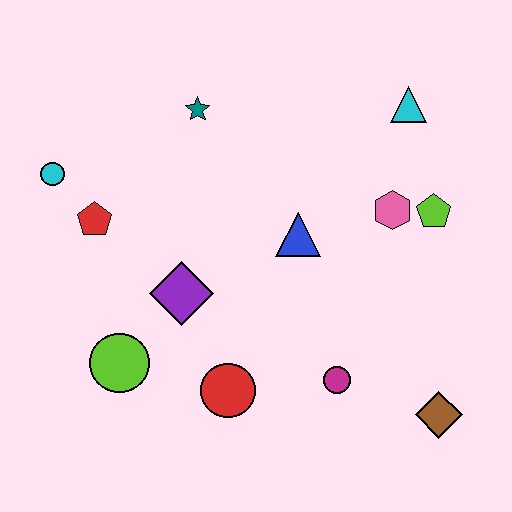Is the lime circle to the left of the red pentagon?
No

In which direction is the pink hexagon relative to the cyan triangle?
The pink hexagon is below the cyan triangle.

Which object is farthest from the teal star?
The brown diamond is farthest from the teal star.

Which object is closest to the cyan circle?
The red pentagon is closest to the cyan circle.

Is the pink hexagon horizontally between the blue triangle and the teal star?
No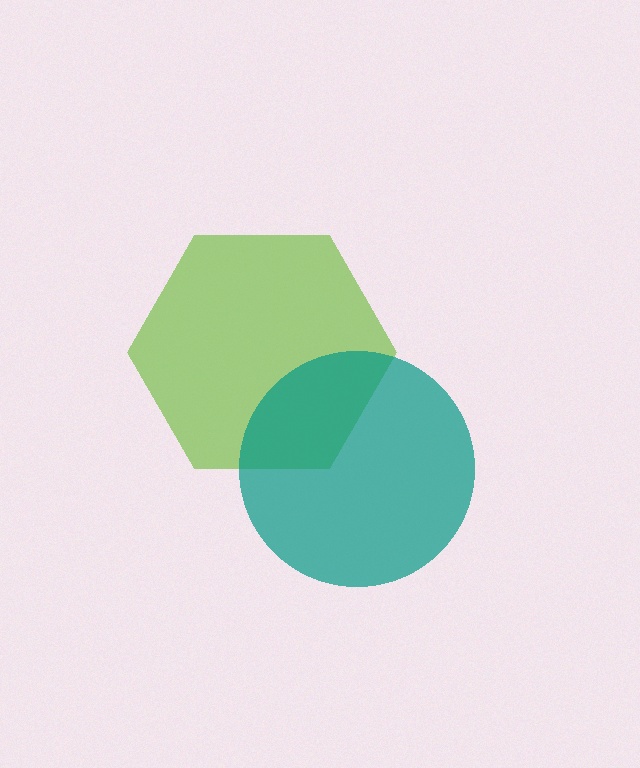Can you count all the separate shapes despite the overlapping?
Yes, there are 2 separate shapes.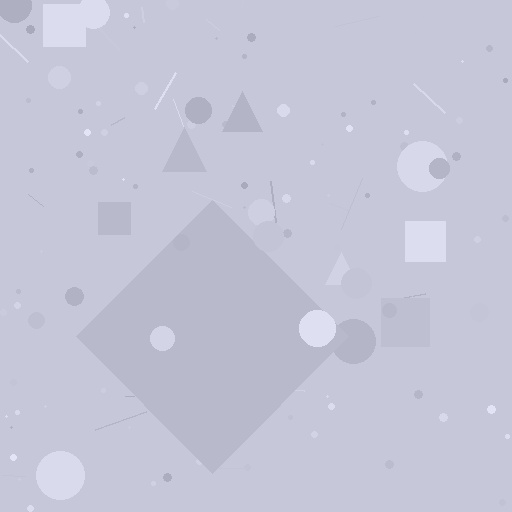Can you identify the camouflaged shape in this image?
The camouflaged shape is a diamond.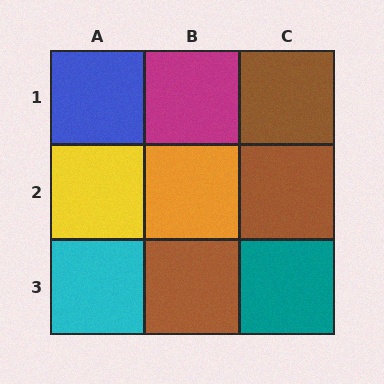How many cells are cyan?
1 cell is cyan.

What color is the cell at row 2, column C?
Brown.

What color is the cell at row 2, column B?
Orange.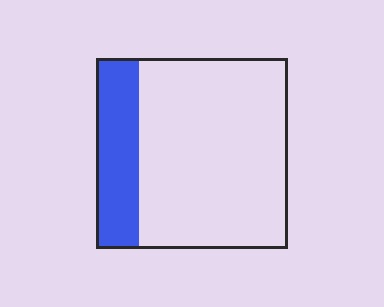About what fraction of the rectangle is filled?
About one fifth (1/5).